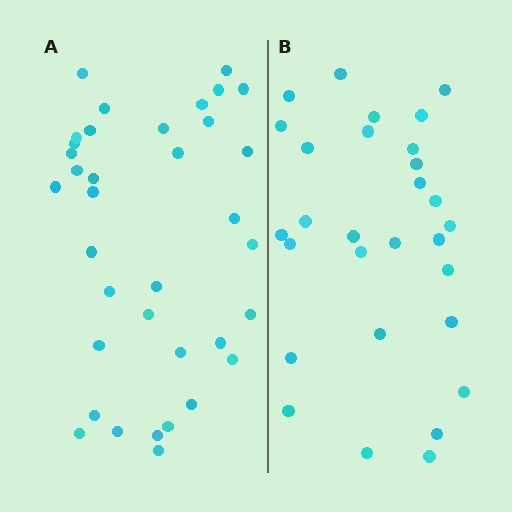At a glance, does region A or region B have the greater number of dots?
Region A (the left region) has more dots.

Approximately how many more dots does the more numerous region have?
Region A has roughly 8 or so more dots than region B.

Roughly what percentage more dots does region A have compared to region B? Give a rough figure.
About 25% more.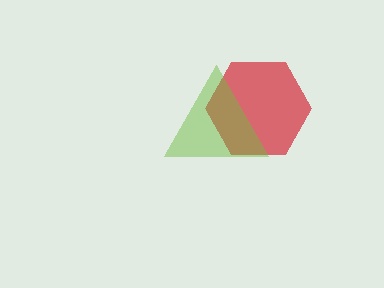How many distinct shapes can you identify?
There are 2 distinct shapes: a red hexagon, a lime triangle.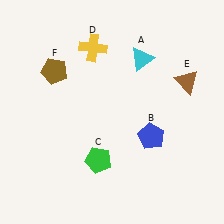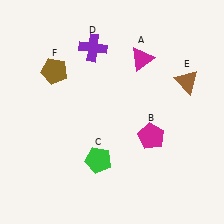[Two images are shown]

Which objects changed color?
A changed from cyan to magenta. B changed from blue to magenta. D changed from yellow to purple.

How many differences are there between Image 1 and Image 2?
There are 3 differences between the two images.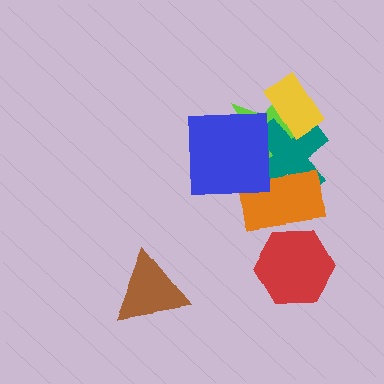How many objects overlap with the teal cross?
4 objects overlap with the teal cross.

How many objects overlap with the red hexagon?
1 object overlaps with the red hexagon.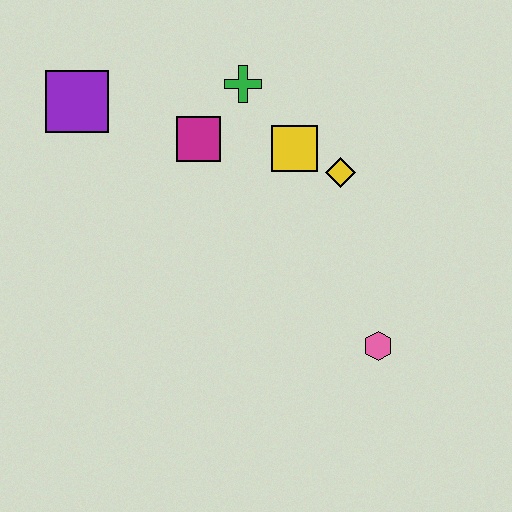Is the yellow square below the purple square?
Yes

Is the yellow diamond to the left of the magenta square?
No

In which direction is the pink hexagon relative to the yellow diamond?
The pink hexagon is below the yellow diamond.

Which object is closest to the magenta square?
The green cross is closest to the magenta square.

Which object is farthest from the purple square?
The pink hexagon is farthest from the purple square.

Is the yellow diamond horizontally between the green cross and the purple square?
No